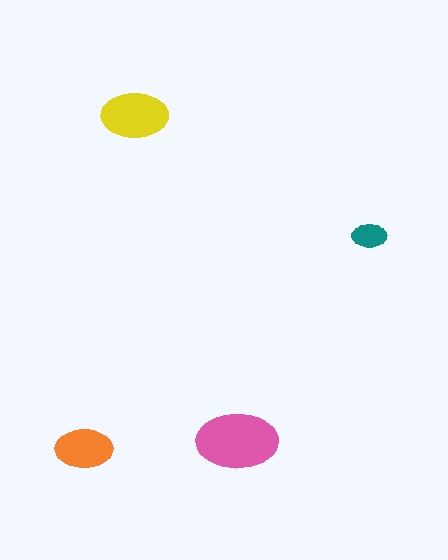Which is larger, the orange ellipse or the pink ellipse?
The pink one.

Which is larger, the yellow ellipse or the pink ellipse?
The pink one.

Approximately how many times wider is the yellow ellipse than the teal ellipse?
About 2 times wider.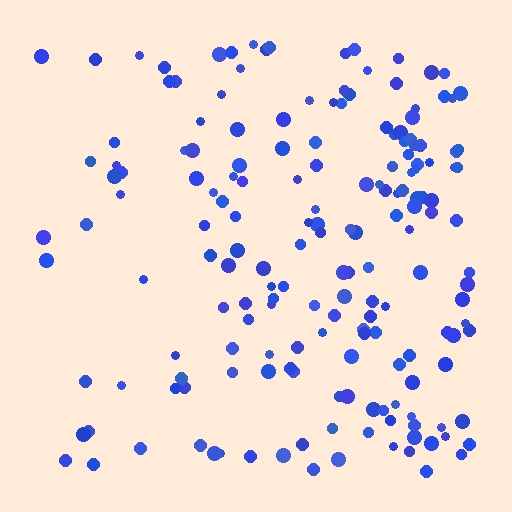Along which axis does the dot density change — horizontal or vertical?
Horizontal.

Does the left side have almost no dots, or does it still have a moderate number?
Still a moderate number, just noticeably fewer than the right.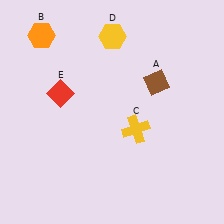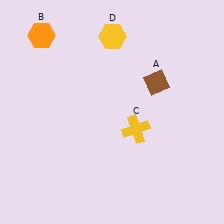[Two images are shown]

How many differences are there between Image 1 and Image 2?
There is 1 difference between the two images.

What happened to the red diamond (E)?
The red diamond (E) was removed in Image 2. It was in the top-left area of Image 1.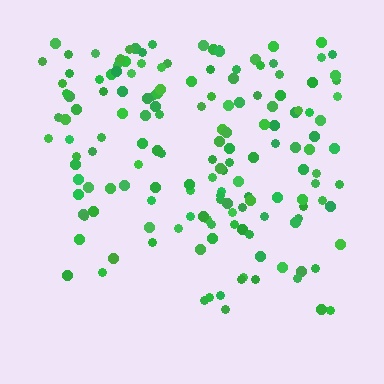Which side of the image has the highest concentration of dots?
The top.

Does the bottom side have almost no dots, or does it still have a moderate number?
Still a moderate number, just noticeably fewer than the top.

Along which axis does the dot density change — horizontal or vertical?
Vertical.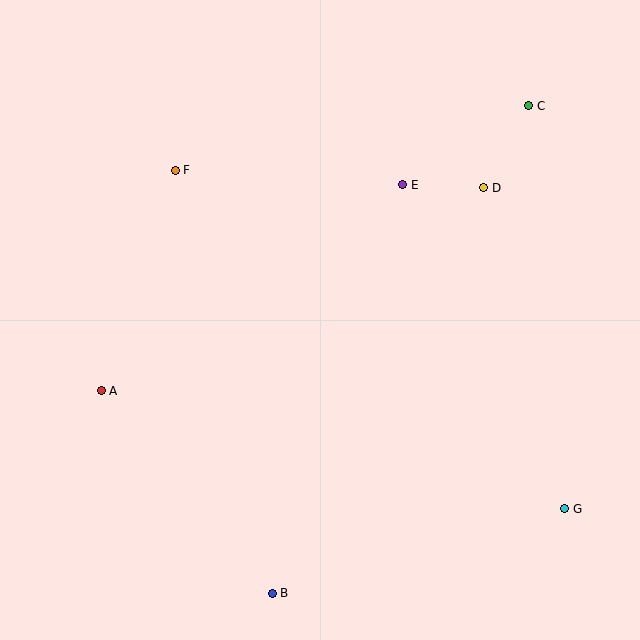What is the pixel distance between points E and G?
The distance between E and G is 362 pixels.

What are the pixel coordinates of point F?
Point F is at (175, 170).